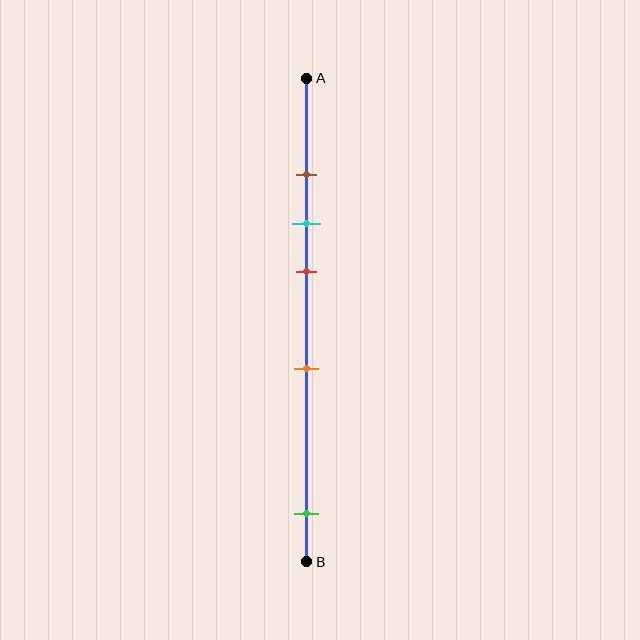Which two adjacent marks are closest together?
The brown and cyan marks are the closest adjacent pair.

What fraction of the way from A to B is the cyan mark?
The cyan mark is approximately 30% (0.3) of the way from A to B.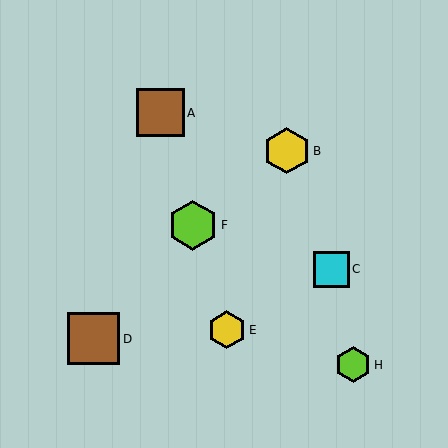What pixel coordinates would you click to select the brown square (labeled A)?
Click at (160, 113) to select the brown square A.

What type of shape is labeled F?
Shape F is a lime hexagon.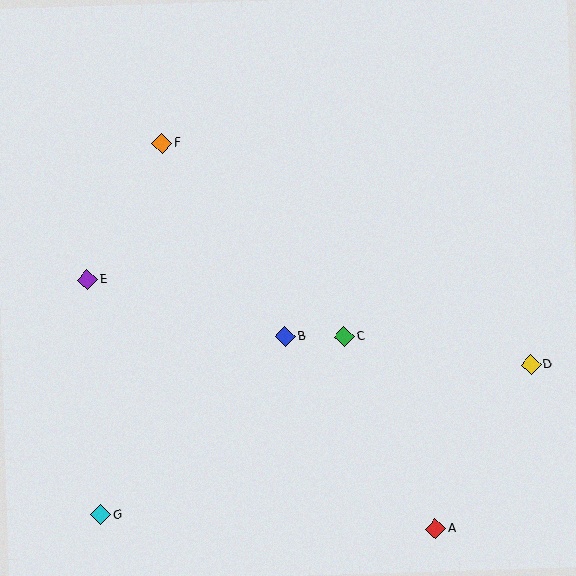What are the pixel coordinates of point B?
Point B is at (285, 337).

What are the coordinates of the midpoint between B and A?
The midpoint between B and A is at (361, 433).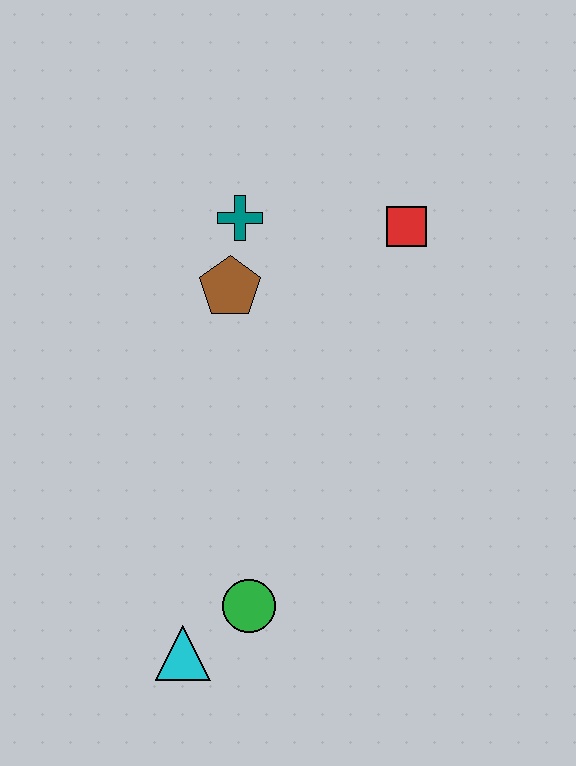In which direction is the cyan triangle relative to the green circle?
The cyan triangle is to the left of the green circle.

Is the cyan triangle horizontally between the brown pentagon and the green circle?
No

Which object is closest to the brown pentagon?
The teal cross is closest to the brown pentagon.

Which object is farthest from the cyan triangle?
The red square is farthest from the cyan triangle.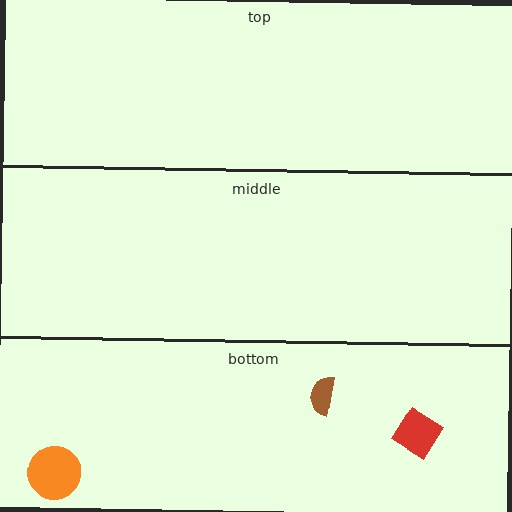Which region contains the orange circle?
The bottom region.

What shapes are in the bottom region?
The brown semicircle, the red diamond, the orange circle.